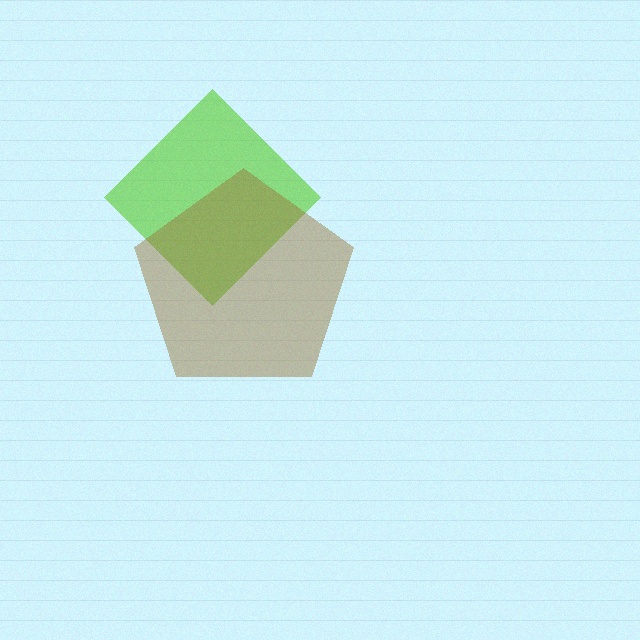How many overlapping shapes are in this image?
There are 2 overlapping shapes in the image.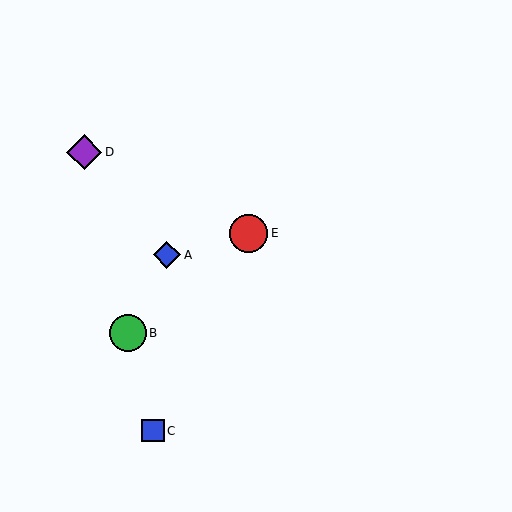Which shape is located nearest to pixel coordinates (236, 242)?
The red circle (labeled E) at (248, 233) is nearest to that location.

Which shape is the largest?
The red circle (labeled E) is the largest.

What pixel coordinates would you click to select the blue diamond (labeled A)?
Click at (167, 255) to select the blue diamond A.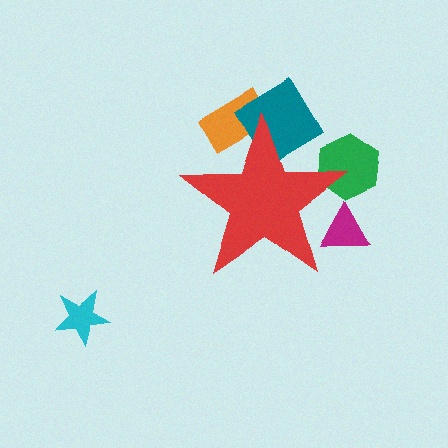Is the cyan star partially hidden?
No, the cyan star is fully visible.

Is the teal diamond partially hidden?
Yes, the teal diamond is partially hidden behind the red star.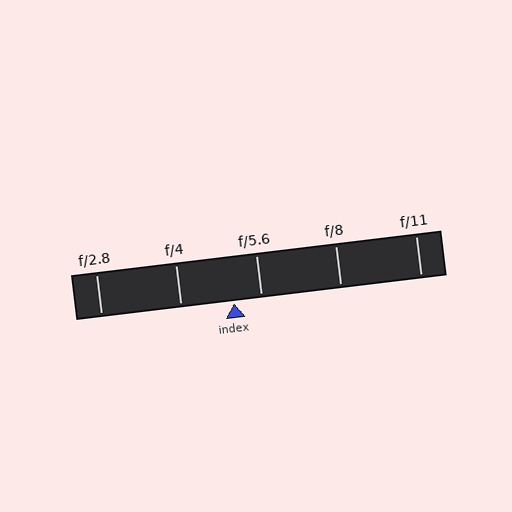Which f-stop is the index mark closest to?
The index mark is closest to f/5.6.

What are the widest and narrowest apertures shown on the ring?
The widest aperture shown is f/2.8 and the narrowest is f/11.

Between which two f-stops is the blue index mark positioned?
The index mark is between f/4 and f/5.6.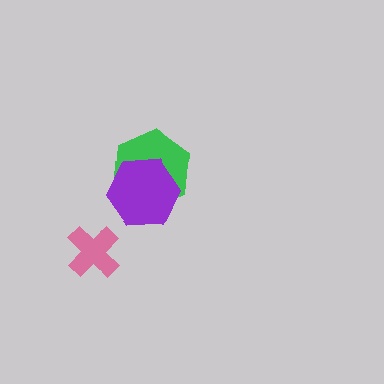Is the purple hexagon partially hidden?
No, no other shape covers it.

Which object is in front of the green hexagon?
The purple hexagon is in front of the green hexagon.